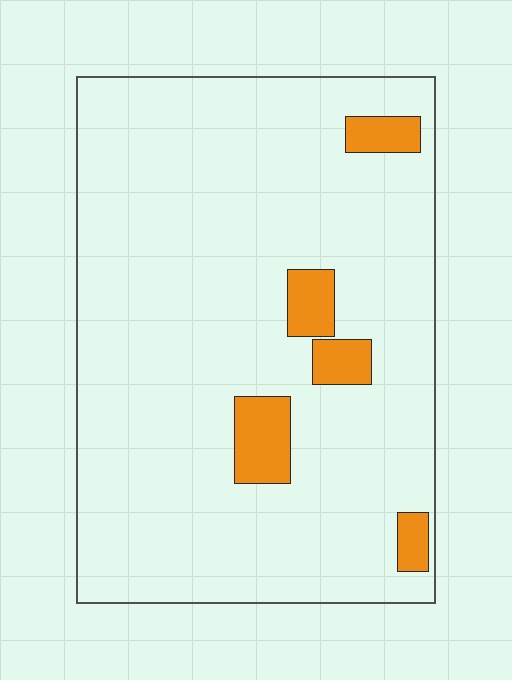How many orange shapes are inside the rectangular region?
5.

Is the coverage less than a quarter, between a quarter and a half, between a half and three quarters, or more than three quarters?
Less than a quarter.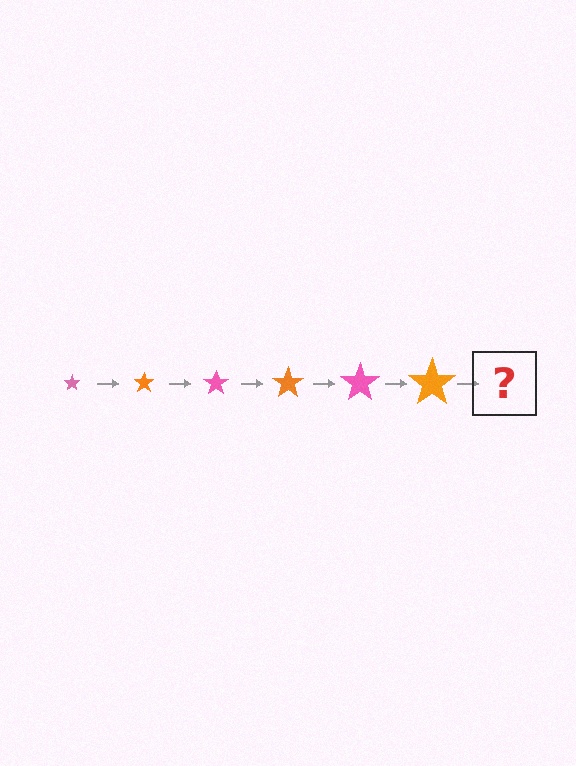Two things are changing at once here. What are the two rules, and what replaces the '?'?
The two rules are that the star grows larger each step and the color cycles through pink and orange. The '?' should be a pink star, larger than the previous one.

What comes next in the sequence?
The next element should be a pink star, larger than the previous one.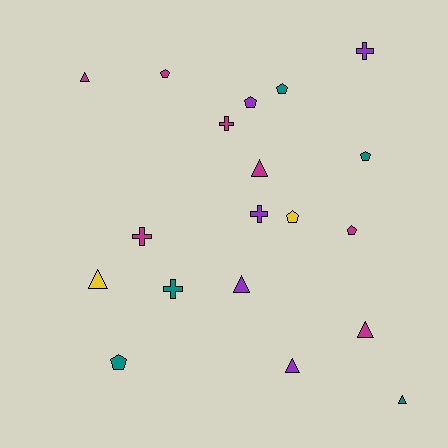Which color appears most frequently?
Magenta, with 7 objects.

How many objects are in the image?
There are 19 objects.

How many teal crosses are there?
There is 1 teal cross.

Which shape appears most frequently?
Triangle, with 7 objects.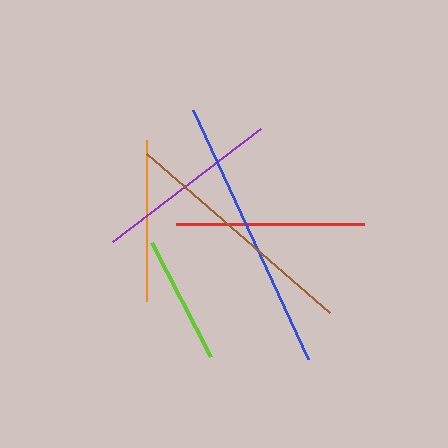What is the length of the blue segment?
The blue segment is approximately 274 pixels long.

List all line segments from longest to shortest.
From longest to shortest: blue, brown, red, purple, orange, lime.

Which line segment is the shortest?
The lime line is the shortest at approximately 129 pixels.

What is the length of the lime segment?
The lime segment is approximately 129 pixels long.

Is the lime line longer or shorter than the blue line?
The blue line is longer than the lime line.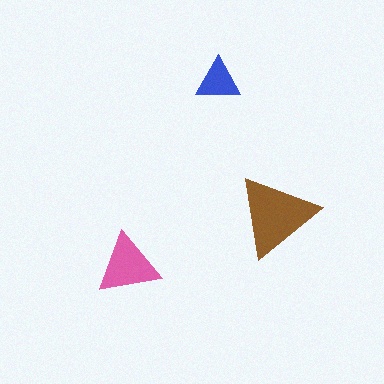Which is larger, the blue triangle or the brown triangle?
The brown one.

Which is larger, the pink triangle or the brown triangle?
The brown one.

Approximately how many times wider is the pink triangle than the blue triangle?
About 1.5 times wider.